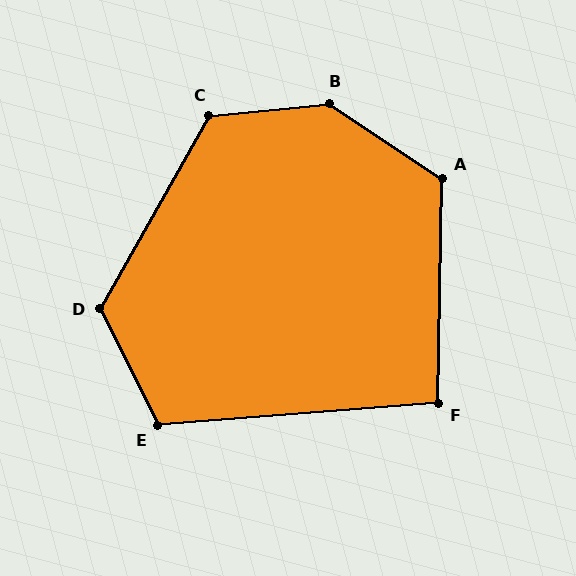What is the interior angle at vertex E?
Approximately 112 degrees (obtuse).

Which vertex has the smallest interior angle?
F, at approximately 96 degrees.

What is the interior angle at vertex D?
Approximately 124 degrees (obtuse).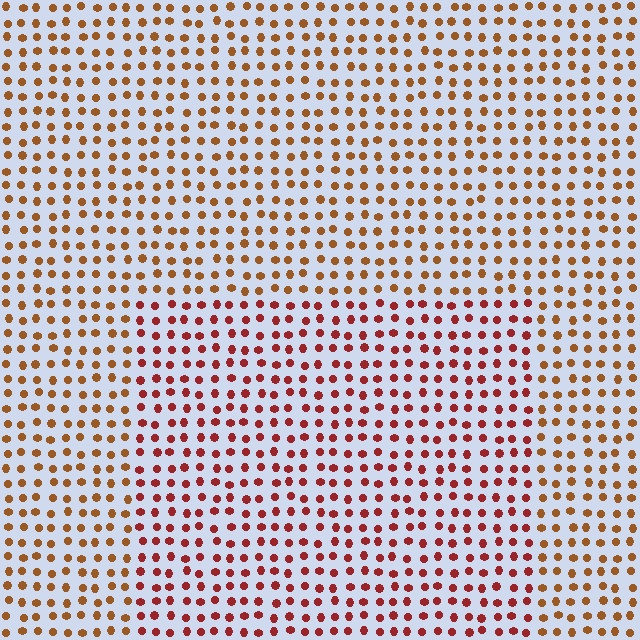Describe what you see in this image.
The image is filled with small brown elements in a uniform arrangement. A rectangle-shaped region is visible where the elements are tinted to a slightly different hue, forming a subtle color boundary.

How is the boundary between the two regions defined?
The boundary is defined purely by a slight shift in hue (about 30 degrees). Spacing, size, and orientation are identical on both sides.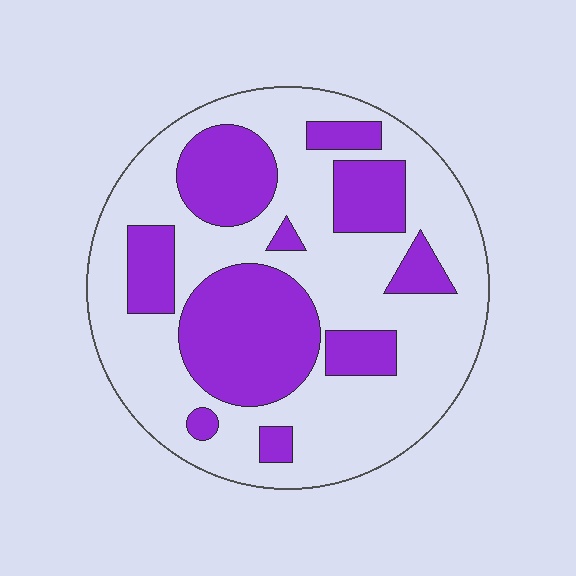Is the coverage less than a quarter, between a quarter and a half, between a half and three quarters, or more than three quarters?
Between a quarter and a half.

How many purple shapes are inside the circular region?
10.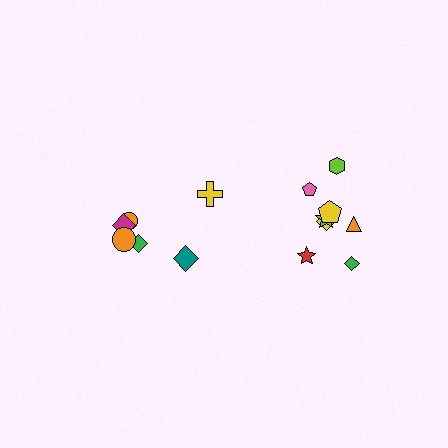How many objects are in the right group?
There are 8 objects.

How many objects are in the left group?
There are 6 objects.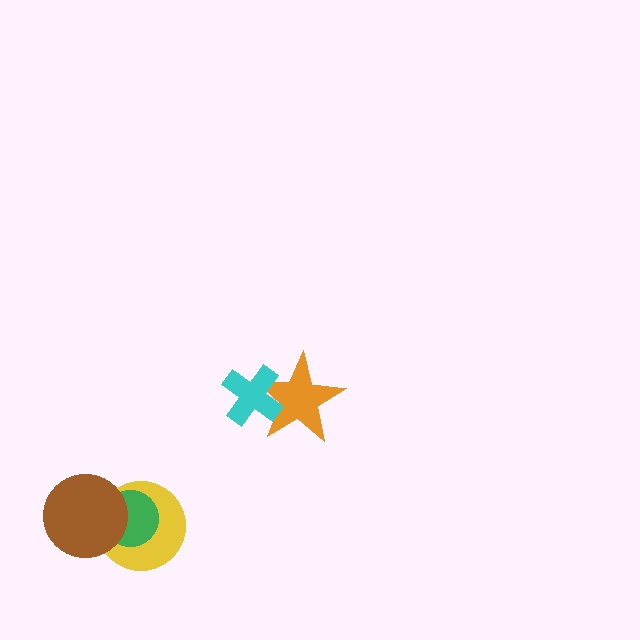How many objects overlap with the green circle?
2 objects overlap with the green circle.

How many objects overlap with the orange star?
1 object overlaps with the orange star.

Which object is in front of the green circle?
The brown circle is in front of the green circle.